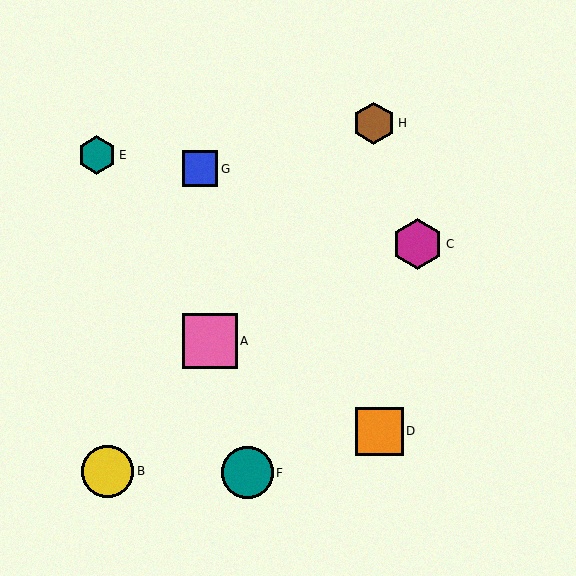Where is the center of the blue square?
The center of the blue square is at (200, 169).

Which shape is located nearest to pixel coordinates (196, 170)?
The blue square (labeled G) at (200, 169) is nearest to that location.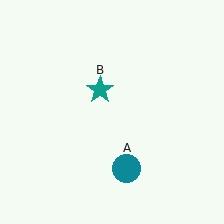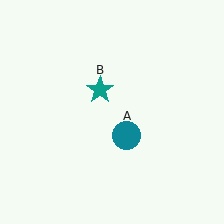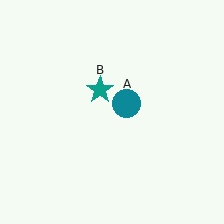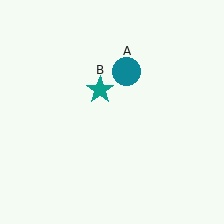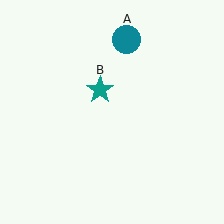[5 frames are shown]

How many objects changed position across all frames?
1 object changed position: teal circle (object A).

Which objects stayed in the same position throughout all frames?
Teal star (object B) remained stationary.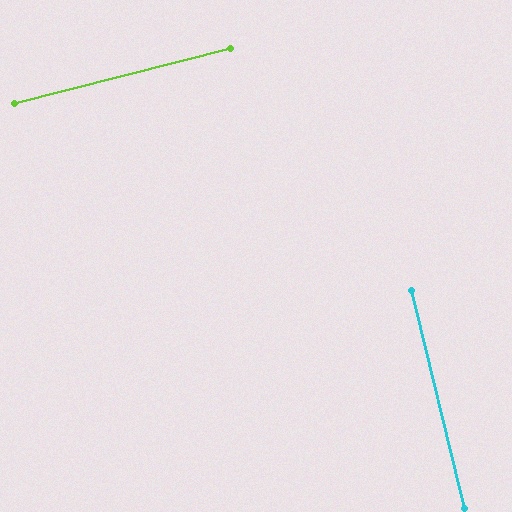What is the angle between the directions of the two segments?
Approximately 89 degrees.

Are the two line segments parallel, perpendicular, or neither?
Perpendicular — they meet at approximately 89°.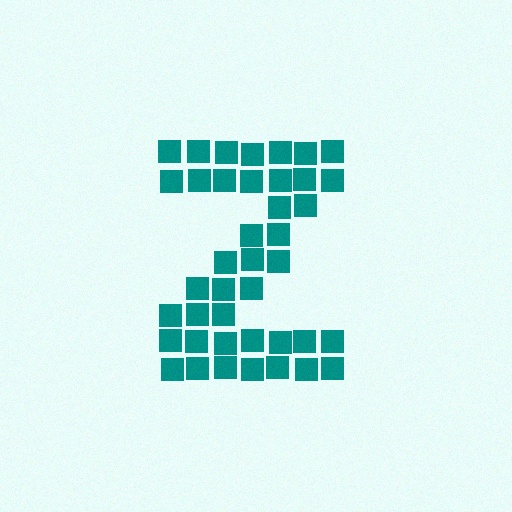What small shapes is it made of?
It is made of small squares.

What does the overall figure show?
The overall figure shows the letter Z.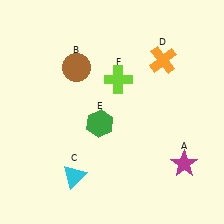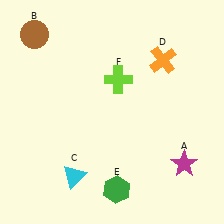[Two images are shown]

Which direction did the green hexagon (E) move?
The green hexagon (E) moved down.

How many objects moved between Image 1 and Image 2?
2 objects moved between the two images.